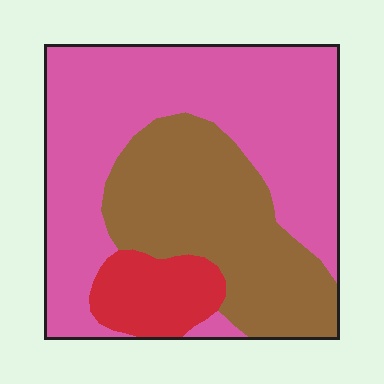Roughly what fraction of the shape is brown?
Brown covers 34% of the shape.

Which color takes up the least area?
Red, at roughly 10%.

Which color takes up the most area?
Pink, at roughly 55%.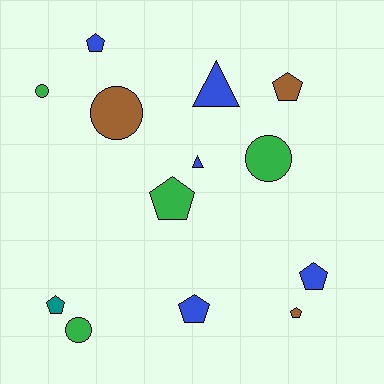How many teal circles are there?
There are no teal circles.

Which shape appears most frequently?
Pentagon, with 7 objects.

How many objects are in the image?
There are 13 objects.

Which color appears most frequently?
Blue, with 5 objects.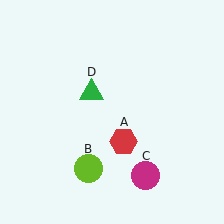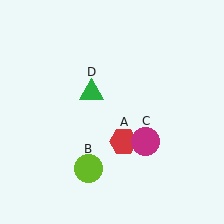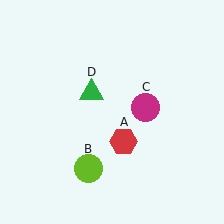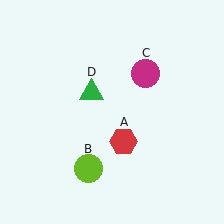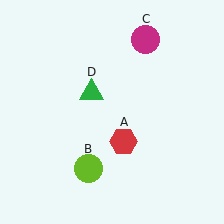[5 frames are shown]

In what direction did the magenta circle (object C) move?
The magenta circle (object C) moved up.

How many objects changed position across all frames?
1 object changed position: magenta circle (object C).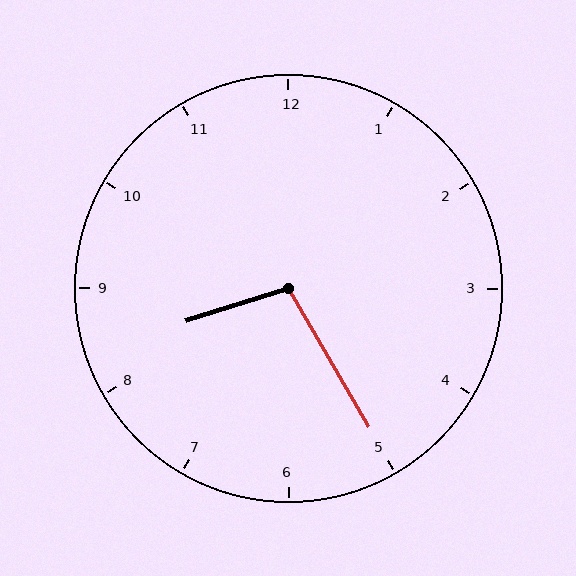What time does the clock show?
8:25.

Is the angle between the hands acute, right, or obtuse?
It is obtuse.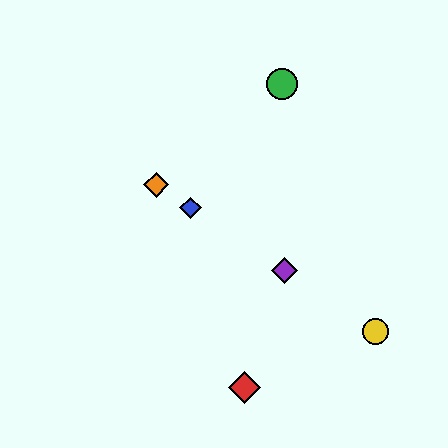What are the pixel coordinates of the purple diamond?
The purple diamond is at (284, 271).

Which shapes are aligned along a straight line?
The blue diamond, the yellow circle, the purple diamond, the orange diamond are aligned along a straight line.